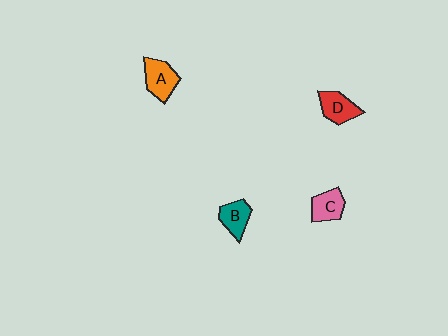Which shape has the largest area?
Shape A (orange).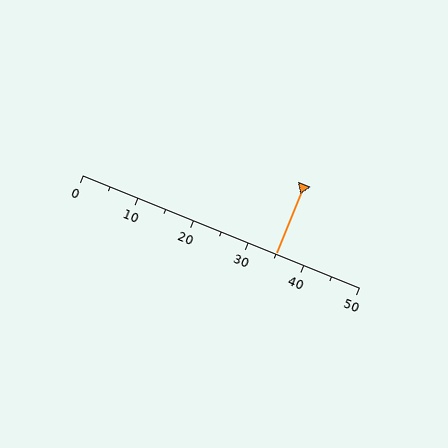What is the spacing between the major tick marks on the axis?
The major ticks are spaced 10 apart.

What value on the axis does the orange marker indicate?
The marker indicates approximately 35.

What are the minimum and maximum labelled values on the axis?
The axis runs from 0 to 50.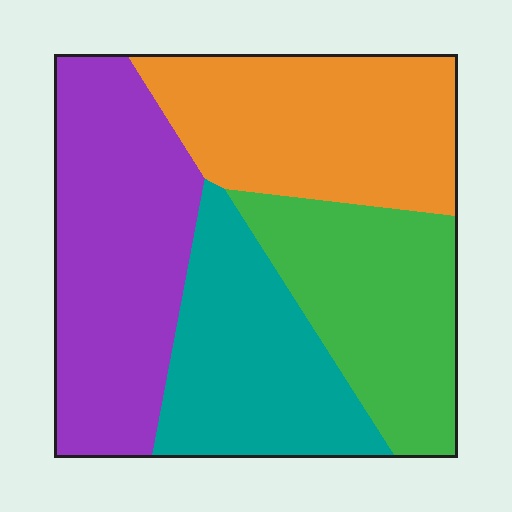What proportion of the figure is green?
Green takes up about one fifth (1/5) of the figure.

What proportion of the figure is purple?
Purple takes up about one third (1/3) of the figure.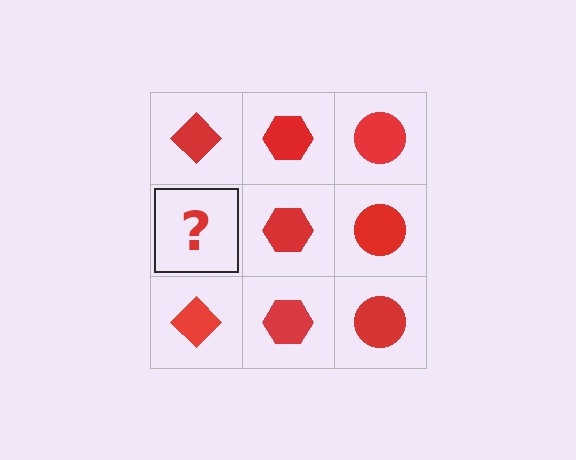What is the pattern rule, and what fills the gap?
The rule is that each column has a consistent shape. The gap should be filled with a red diamond.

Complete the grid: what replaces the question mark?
The question mark should be replaced with a red diamond.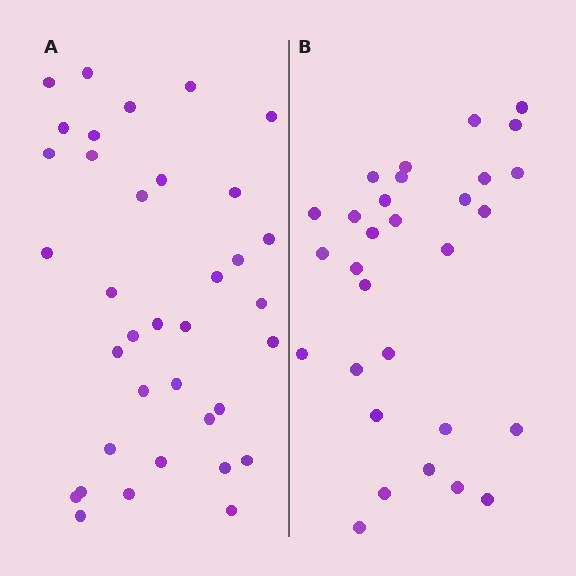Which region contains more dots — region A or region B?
Region A (the left region) has more dots.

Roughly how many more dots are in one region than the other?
Region A has about 6 more dots than region B.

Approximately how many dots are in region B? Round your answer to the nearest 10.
About 30 dots.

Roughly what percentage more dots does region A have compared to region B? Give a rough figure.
About 20% more.